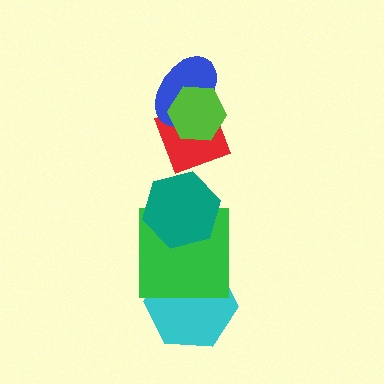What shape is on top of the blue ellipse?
The lime hexagon is on top of the blue ellipse.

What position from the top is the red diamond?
The red diamond is 3rd from the top.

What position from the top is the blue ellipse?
The blue ellipse is 2nd from the top.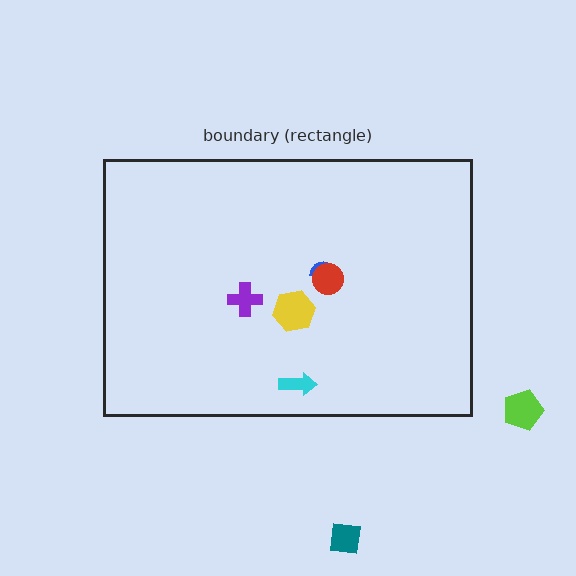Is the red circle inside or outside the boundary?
Inside.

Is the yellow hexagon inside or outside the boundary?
Inside.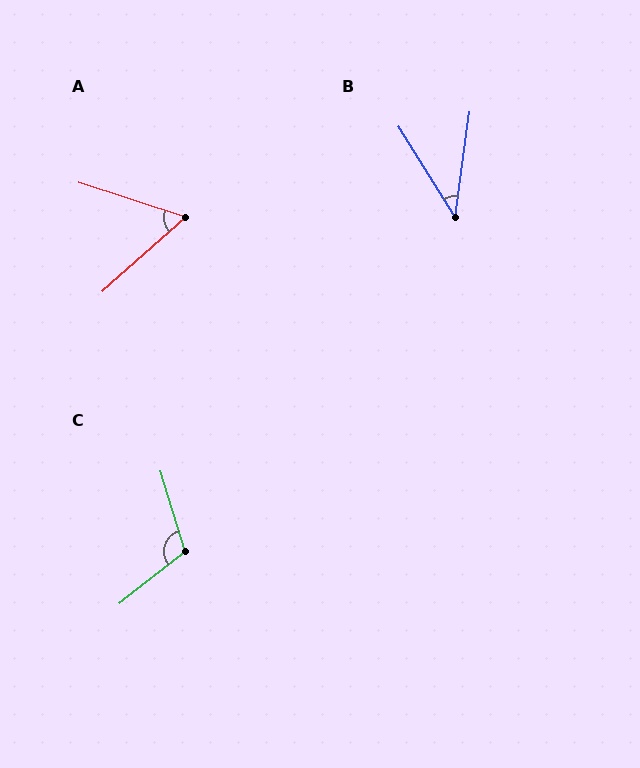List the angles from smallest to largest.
B (40°), A (60°), C (112°).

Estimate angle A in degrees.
Approximately 60 degrees.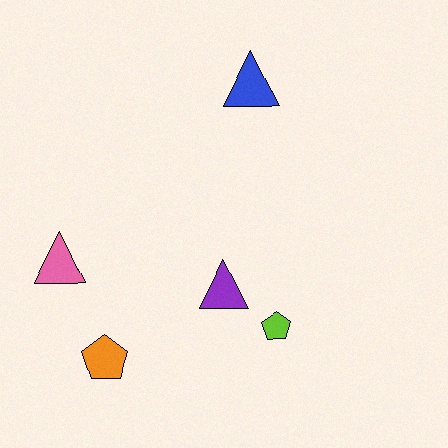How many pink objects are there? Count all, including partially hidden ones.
There is 1 pink object.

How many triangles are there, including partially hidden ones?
There are 3 triangles.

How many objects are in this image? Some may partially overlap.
There are 5 objects.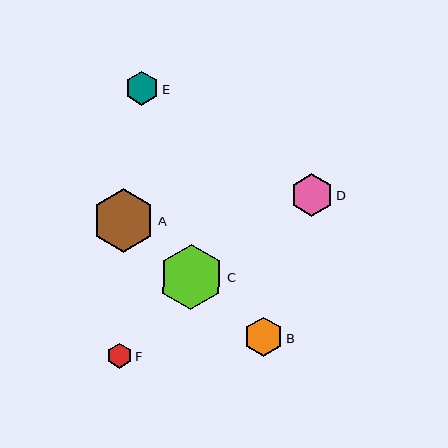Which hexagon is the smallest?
Hexagon F is the smallest with a size of approximately 25 pixels.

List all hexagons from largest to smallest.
From largest to smallest: C, A, D, B, E, F.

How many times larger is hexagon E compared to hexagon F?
Hexagon E is approximately 1.4 times the size of hexagon F.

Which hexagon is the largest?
Hexagon C is the largest with a size of approximately 65 pixels.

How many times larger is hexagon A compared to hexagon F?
Hexagon A is approximately 2.5 times the size of hexagon F.